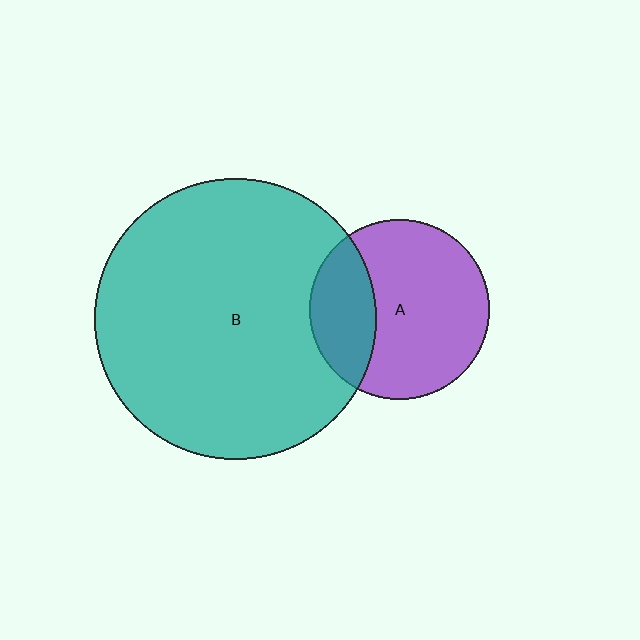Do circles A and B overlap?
Yes.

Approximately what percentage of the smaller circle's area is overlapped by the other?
Approximately 30%.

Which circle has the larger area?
Circle B (teal).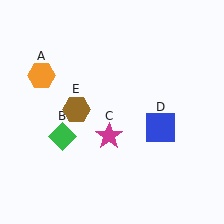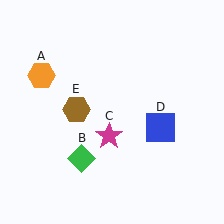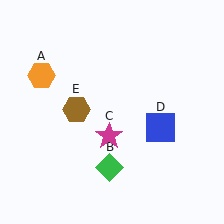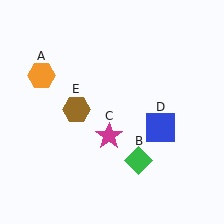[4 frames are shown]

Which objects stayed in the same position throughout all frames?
Orange hexagon (object A) and magenta star (object C) and blue square (object D) and brown hexagon (object E) remained stationary.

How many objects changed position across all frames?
1 object changed position: green diamond (object B).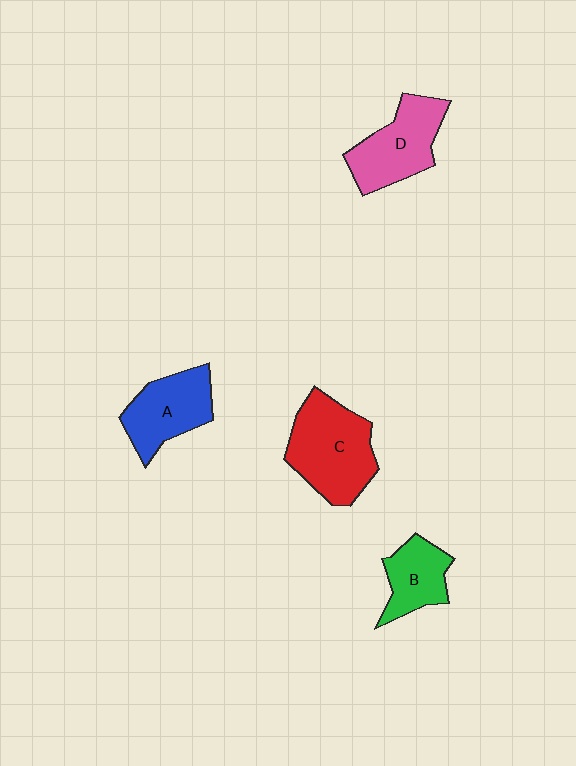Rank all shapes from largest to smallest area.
From largest to smallest: C (red), D (pink), A (blue), B (green).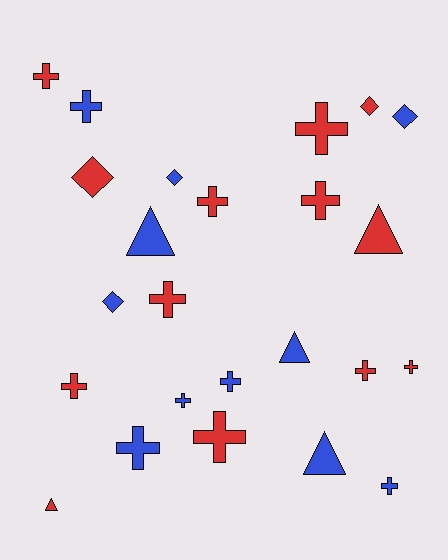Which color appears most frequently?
Red, with 13 objects.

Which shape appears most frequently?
Cross, with 14 objects.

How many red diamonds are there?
There are 2 red diamonds.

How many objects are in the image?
There are 24 objects.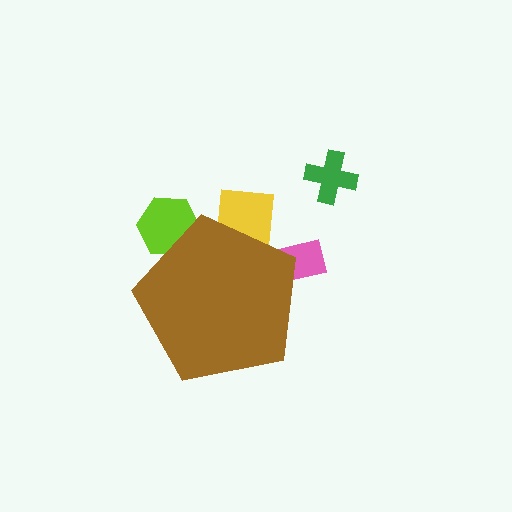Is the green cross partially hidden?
No, the green cross is fully visible.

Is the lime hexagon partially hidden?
Yes, the lime hexagon is partially hidden behind the brown pentagon.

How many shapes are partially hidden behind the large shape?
3 shapes are partially hidden.